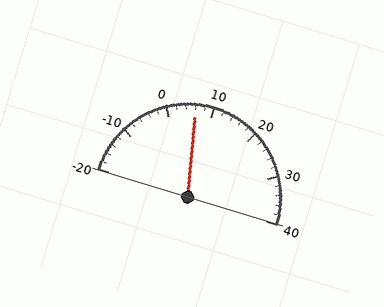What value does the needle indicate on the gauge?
The needle indicates approximately 6.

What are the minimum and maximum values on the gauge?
The gauge ranges from -20 to 40.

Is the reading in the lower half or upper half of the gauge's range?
The reading is in the lower half of the range (-20 to 40).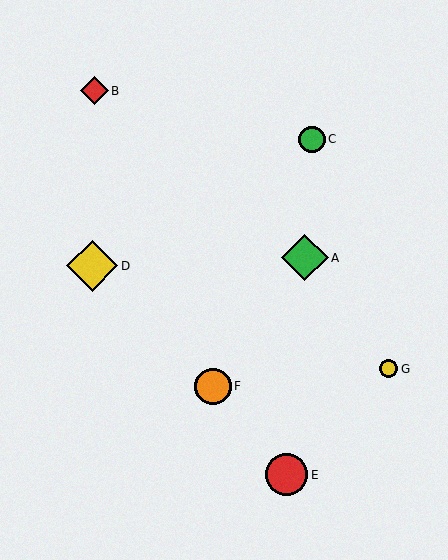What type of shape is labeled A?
Shape A is a green diamond.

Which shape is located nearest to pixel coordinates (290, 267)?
The green diamond (labeled A) at (305, 258) is nearest to that location.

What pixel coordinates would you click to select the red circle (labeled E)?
Click at (287, 475) to select the red circle E.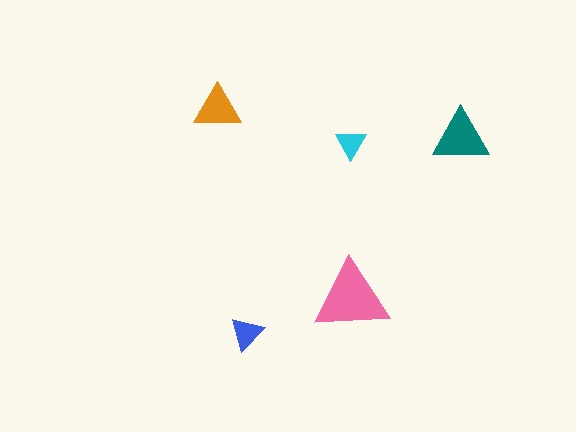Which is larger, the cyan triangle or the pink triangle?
The pink one.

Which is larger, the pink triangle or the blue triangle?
The pink one.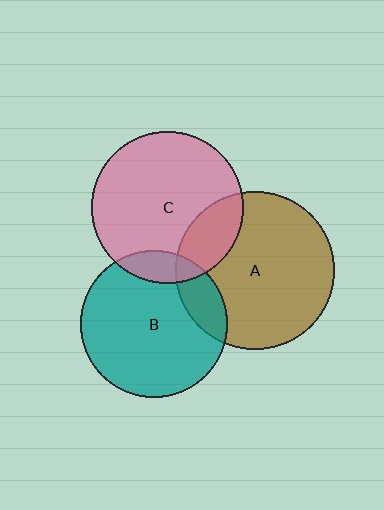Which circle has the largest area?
Circle A (brown).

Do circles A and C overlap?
Yes.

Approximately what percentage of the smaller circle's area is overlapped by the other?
Approximately 20%.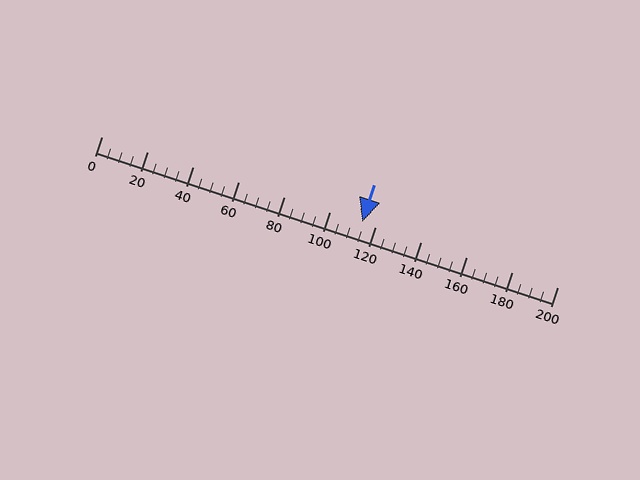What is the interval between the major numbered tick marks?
The major tick marks are spaced 20 units apart.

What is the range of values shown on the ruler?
The ruler shows values from 0 to 200.